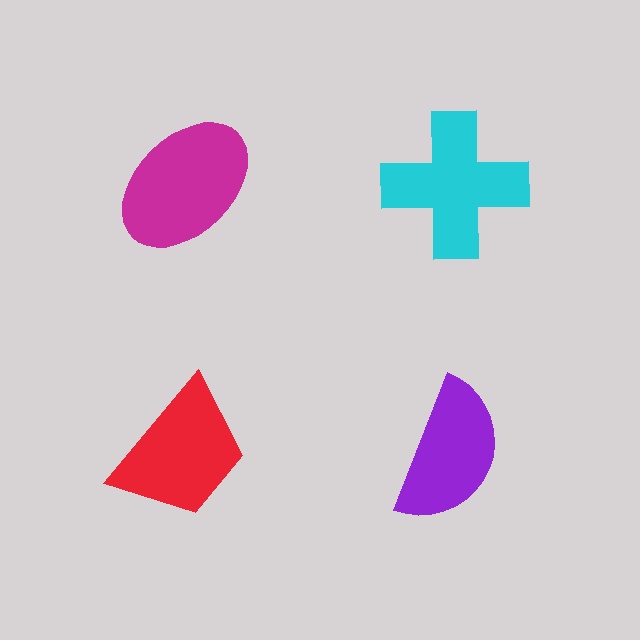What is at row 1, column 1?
A magenta ellipse.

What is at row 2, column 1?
A red trapezoid.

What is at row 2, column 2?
A purple semicircle.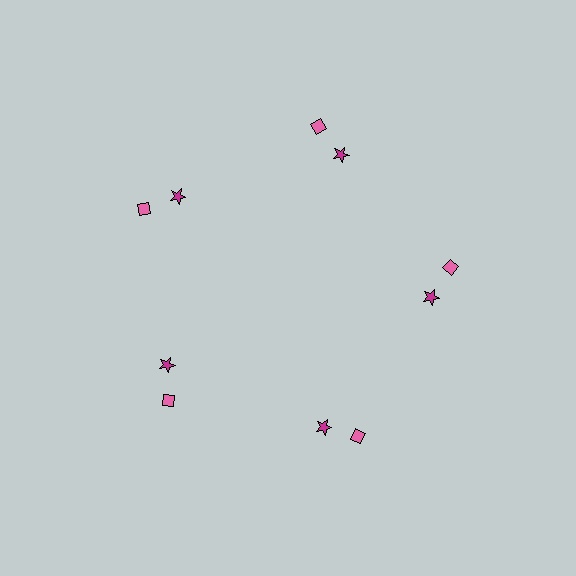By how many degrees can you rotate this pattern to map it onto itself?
The pattern maps onto itself every 72 degrees of rotation.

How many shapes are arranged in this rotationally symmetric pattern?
There are 10 shapes, arranged in 5 groups of 2.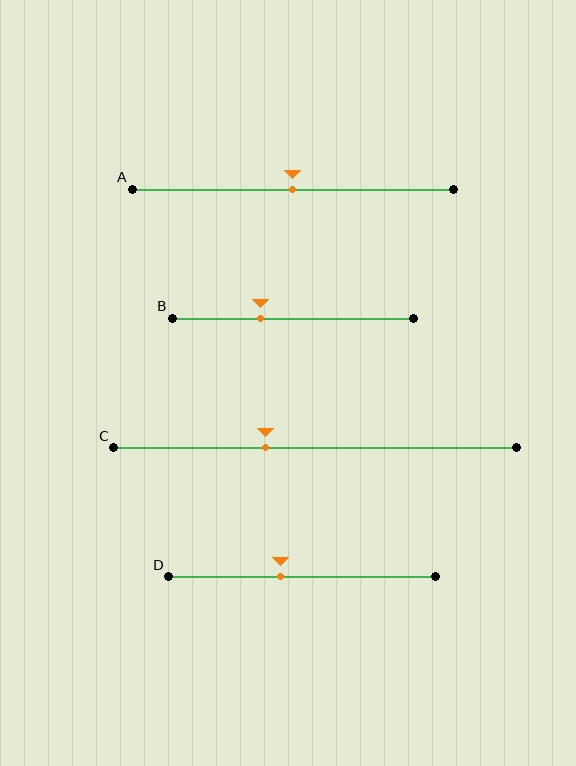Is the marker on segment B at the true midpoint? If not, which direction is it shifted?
No, the marker on segment B is shifted to the left by about 13% of the segment length.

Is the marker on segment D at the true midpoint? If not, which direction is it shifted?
No, the marker on segment D is shifted to the left by about 8% of the segment length.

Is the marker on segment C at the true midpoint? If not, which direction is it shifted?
No, the marker on segment C is shifted to the left by about 12% of the segment length.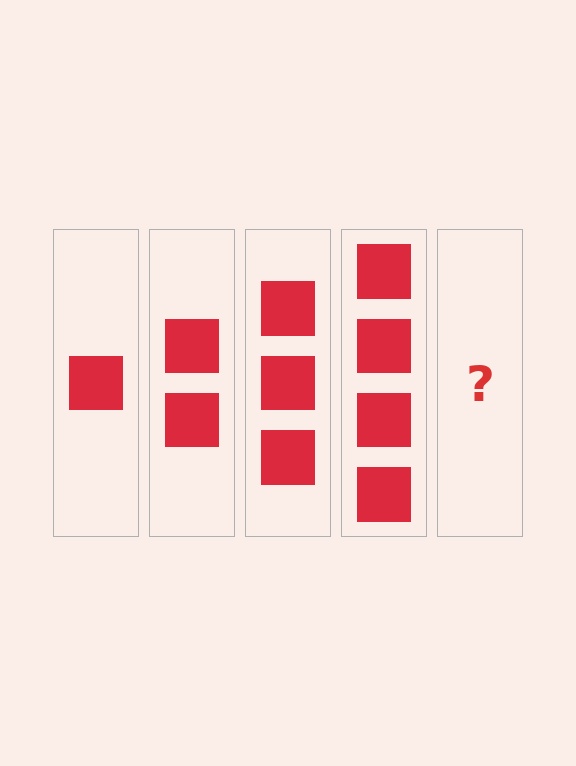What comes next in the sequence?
The next element should be 5 squares.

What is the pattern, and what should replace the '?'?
The pattern is that each step adds one more square. The '?' should be 5 squares.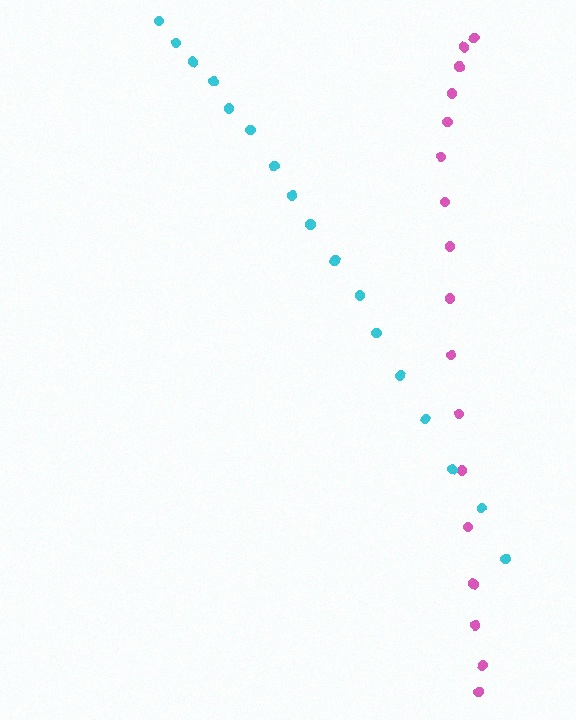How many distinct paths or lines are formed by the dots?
There are 2 distinct paths.